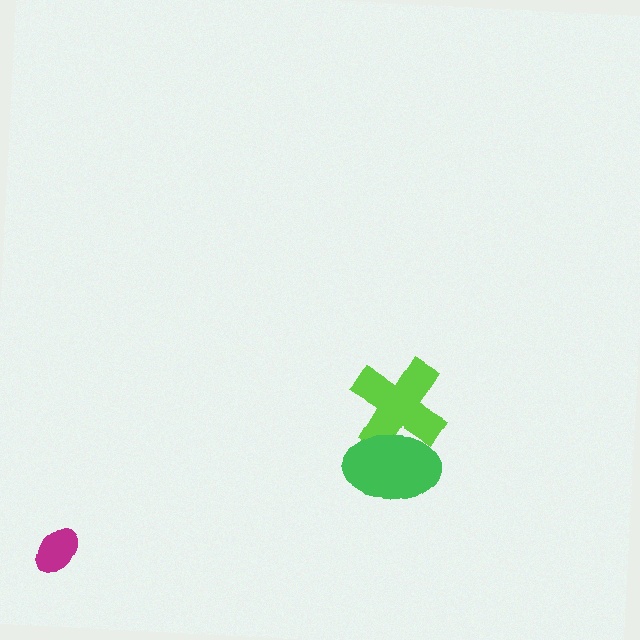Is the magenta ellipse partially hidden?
No, no other shape covers it.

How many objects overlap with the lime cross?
1 object overlaps with the lime cross.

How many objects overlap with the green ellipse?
1 object overlaps with the green ellipse.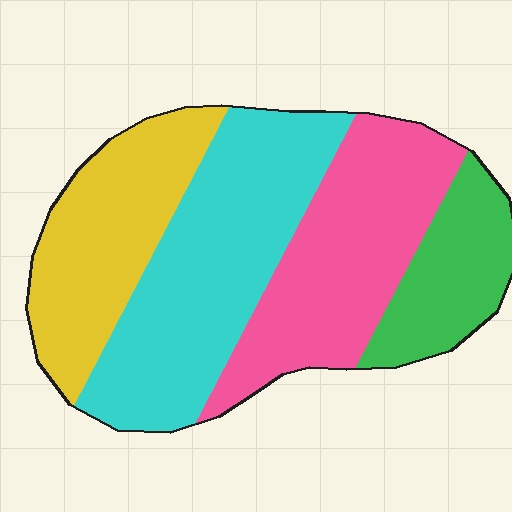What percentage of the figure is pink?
Pink covers about 30% of the figure.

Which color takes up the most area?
Cyan, at roughly 35%.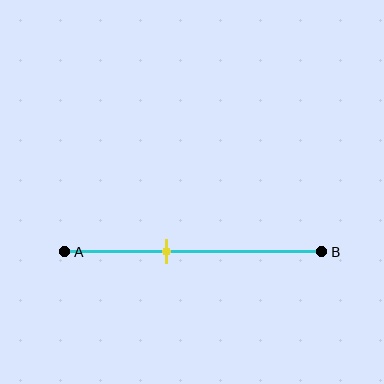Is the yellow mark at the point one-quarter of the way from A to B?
No, the mark is at about 40% from A, not at the 25% one-quarter point.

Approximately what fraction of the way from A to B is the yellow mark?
The yellow mark is approximately 40% of the way from A to B.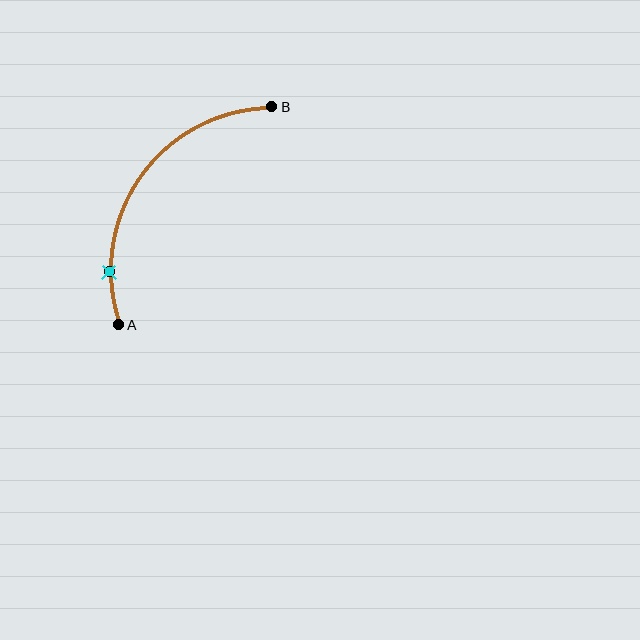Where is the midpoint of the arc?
The arc midpoint is the point on the curve farthest from the straight line joining A and B. It sits above and to the left of that line.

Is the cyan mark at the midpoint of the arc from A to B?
No. The cyan mark lies on the arc but is closer to endpoint A. The arc midpoint would be at the point on the curve equidistant along the arc from both A and B.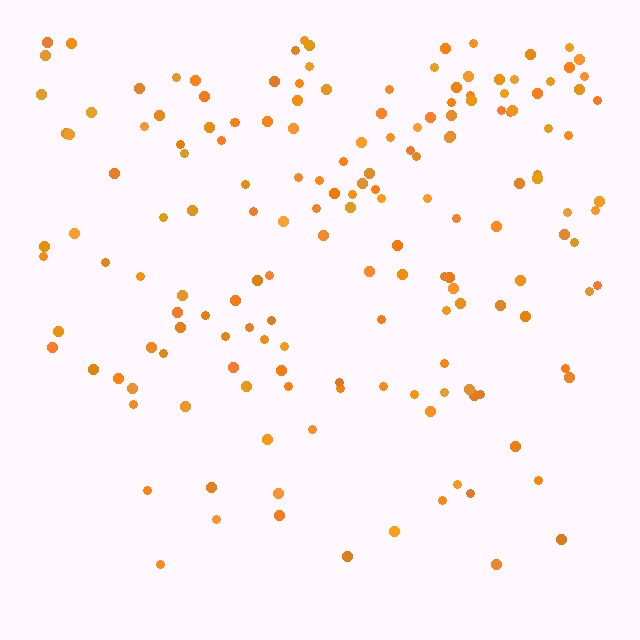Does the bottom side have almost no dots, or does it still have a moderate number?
Still a moderate number, just noticeably fewer than the top.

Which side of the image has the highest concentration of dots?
The top.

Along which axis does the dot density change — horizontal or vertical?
Vertical.